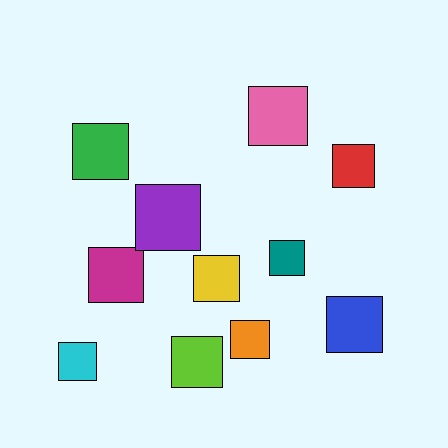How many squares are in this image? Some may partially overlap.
There are 11 squares.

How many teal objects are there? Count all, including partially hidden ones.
There is 1 teal object.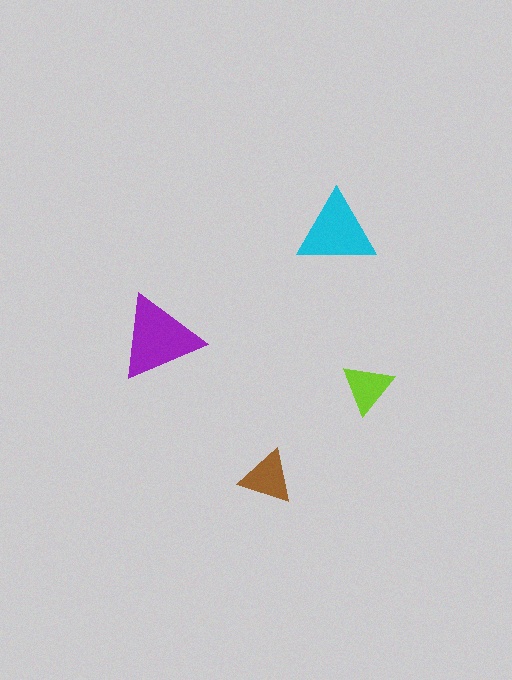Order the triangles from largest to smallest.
the purple one, the cyan one, the brown one, the lime one.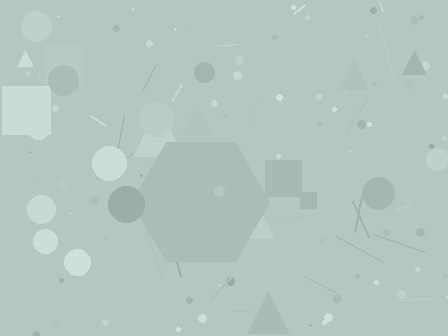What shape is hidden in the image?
A hexagon is hidden in the image.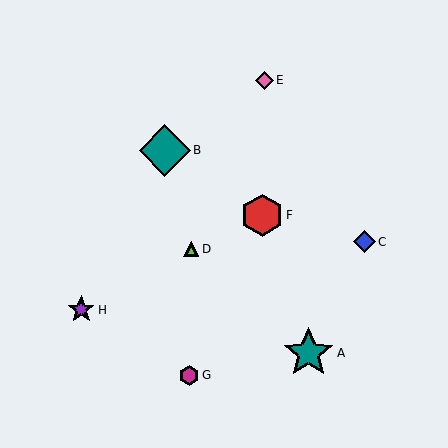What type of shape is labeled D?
Shape D is a lime triangle.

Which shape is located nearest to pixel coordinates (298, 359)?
The teal star (labeled A) at (309, 353) is nearest to that location.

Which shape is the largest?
The teal diamond (labeled B) is the largest.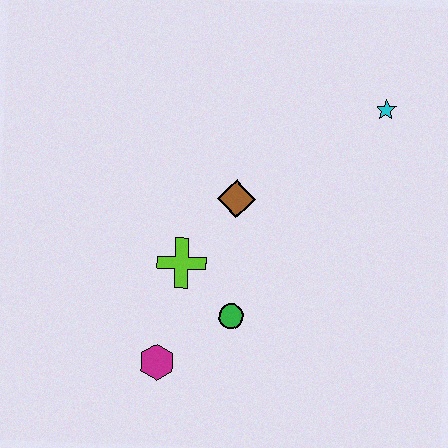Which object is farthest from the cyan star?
The magenta hexagon is farthest from the cyan star.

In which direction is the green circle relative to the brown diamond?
The green circle is below the brown diamond.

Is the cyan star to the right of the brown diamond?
Yes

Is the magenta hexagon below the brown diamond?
Yes